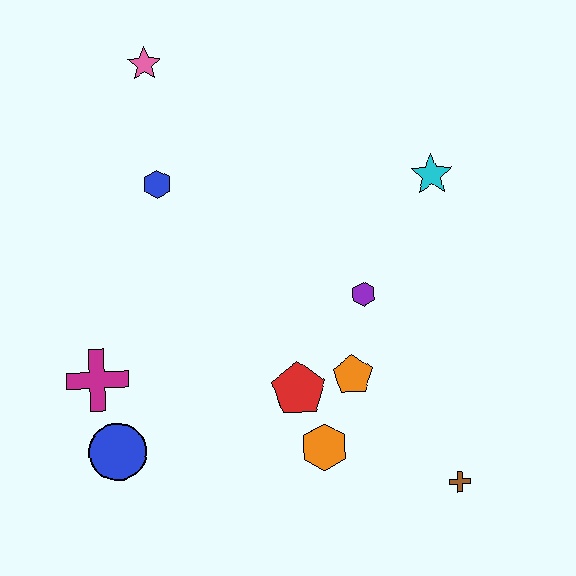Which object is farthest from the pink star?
The brown cross is farthest from the pink star.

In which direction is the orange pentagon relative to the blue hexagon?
The orange pentagon is below the blue hexagon.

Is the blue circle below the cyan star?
Yes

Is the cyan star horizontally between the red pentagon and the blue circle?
No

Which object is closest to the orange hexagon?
The red pentagon is closest to the orange hexagon.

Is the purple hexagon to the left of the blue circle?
No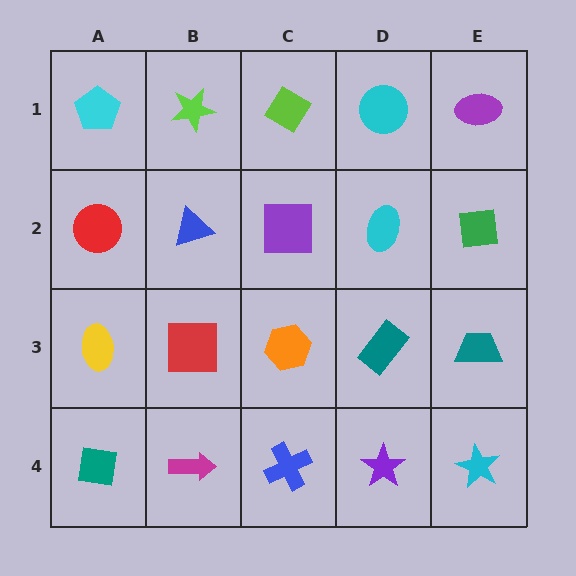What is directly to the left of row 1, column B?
A cyan pentagon.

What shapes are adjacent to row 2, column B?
A lime star (row 1, column B), a red square (row 3, column B), a red circle (row 2, column A), a purple square (row 2, column C).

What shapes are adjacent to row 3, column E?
A green square (row 2, column E), a cyan star (row 4, column E), a teal rectangle (row 3, column D).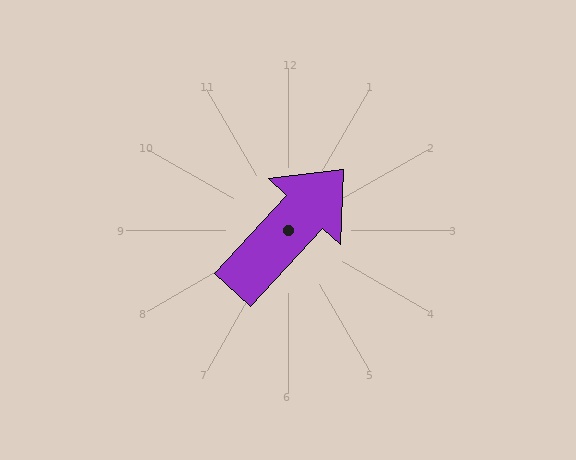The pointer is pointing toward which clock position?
Roughly 1 o'clock.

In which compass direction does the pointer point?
Northeast.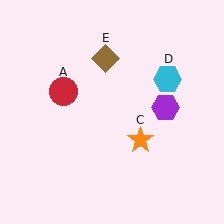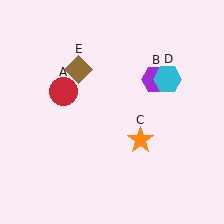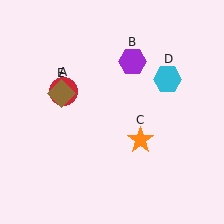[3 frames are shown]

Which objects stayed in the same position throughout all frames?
Red circle (object A) and orange star (object C) and cyan hexagon (object D) remained stationary.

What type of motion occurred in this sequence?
The purple hexagon (object B), brown diamond (object E) rotated counterclockwise around the center of the scene.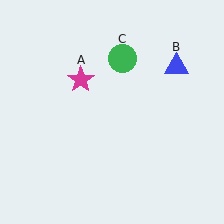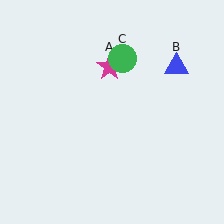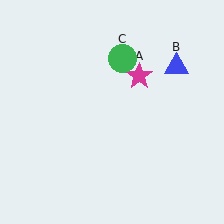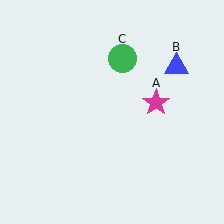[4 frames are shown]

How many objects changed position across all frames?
1 object changed position: magenta star (object A).